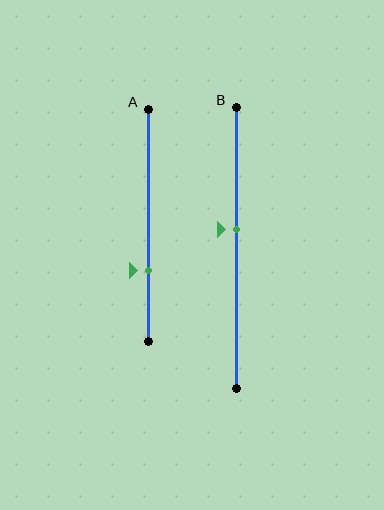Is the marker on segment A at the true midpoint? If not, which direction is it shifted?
No, the marker on segment A is shifted downward by about 19% of the segment length.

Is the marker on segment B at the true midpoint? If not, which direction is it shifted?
No, the marker on segment B is shifted upward by about 6% of the segment length.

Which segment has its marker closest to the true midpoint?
Segment B has its marker closest to the true midpoint.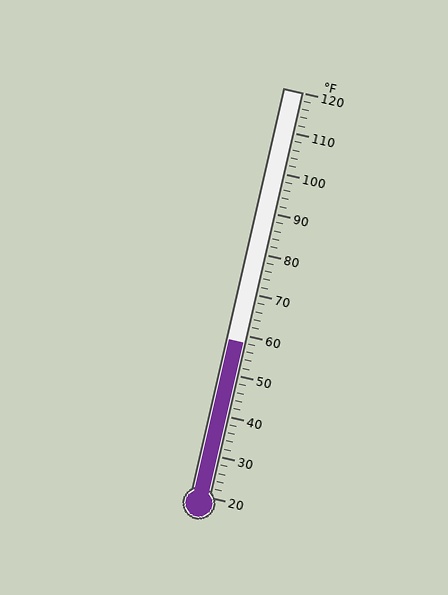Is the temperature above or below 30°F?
The temperature is above 30°F.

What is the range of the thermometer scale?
The thermometer scale ranges from 20°F to 120°F.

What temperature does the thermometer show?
The thermometer shows approximately 58°F.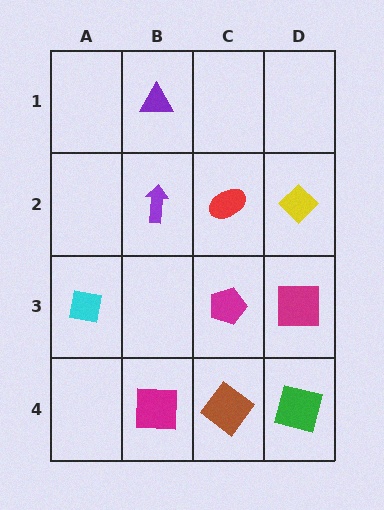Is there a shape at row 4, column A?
No, that cell is empty.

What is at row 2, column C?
A red ellipse.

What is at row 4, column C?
A brown diamond.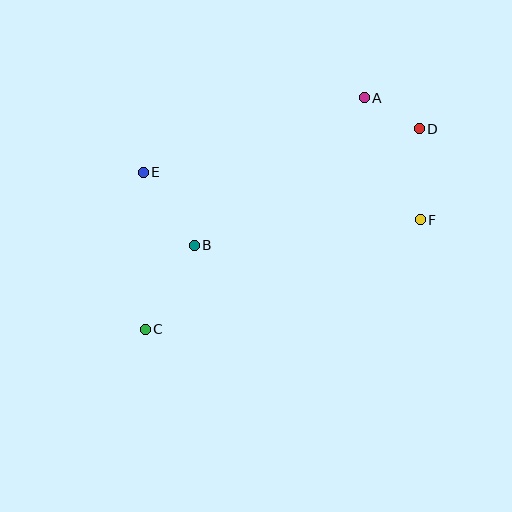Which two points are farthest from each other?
Points C and D are farthest from each other.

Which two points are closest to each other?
Points A and D are closest to each other.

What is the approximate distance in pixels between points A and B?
The distance between A and B is approximately 225 pixels.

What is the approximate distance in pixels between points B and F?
The distance between B and F is approximately 227 pixels.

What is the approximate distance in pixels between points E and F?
The distance between E and F is approximately 281 pixels.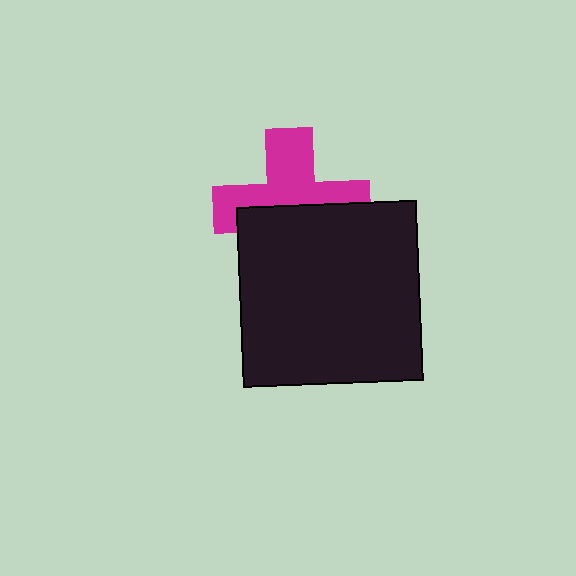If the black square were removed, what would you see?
You would see the complete magenta cross.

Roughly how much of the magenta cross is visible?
About half of it is visible (roughly 53%).